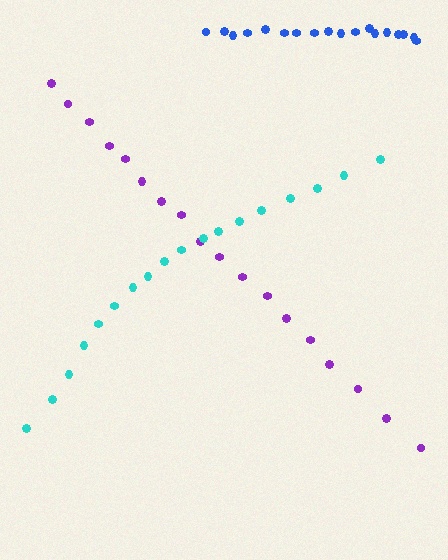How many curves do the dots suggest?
There are 3 distinct paths.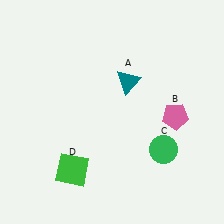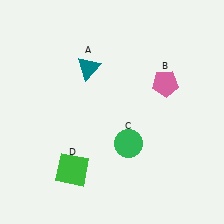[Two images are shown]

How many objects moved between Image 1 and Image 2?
3 objects moved between the two images.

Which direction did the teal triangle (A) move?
The teal triangle (A) moved left.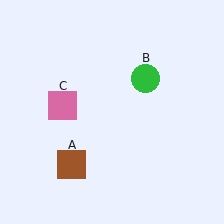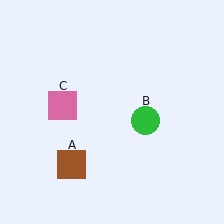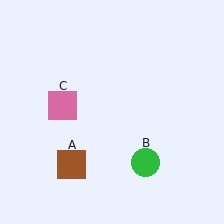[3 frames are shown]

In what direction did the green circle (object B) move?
The green circle (object B) moved down.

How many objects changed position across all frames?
1 object changed position: green circle (object B).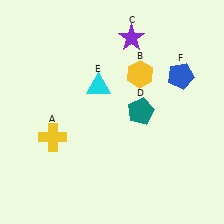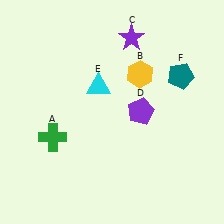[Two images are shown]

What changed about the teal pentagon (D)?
In Image 1, D is teal. In Image 2, it changed to purple.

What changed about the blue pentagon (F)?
In Image 1, F is blue. In Image 2, it changed to teal.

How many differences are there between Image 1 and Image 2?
There are 3 differences between the two images.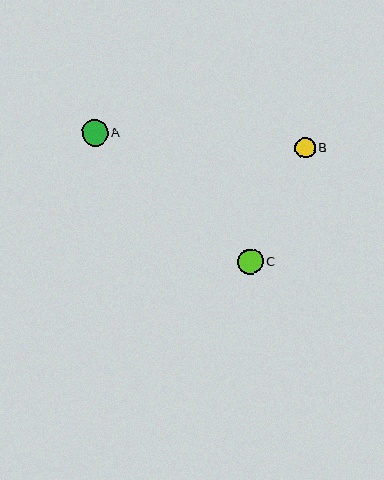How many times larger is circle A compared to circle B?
Circle A is approximately 1.3 times the size of circle B.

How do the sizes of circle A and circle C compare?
Circle A and circle C are approximately the same size.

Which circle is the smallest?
Circle B is the smallest with a size of approximately 20 pixels.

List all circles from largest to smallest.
From largest to smallest: A, C, B.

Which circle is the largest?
Circle A is the largest with a size of approximately 26 pixels.